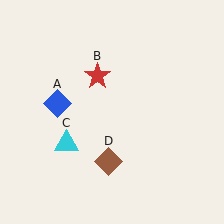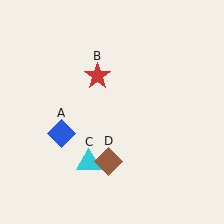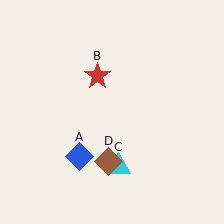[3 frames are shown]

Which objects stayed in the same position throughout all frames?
Red star (object B) and brown diamond (object D) remained stationary.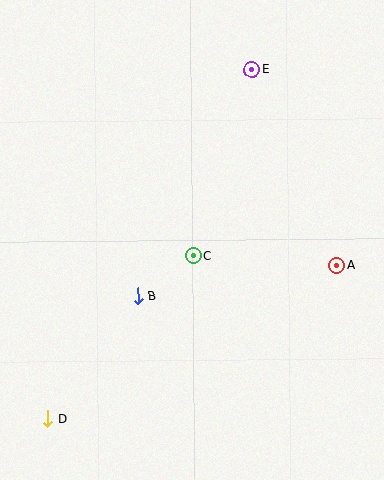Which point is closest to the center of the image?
Point C at (193, 256) is closest to the center.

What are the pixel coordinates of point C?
Point C is at (193, 256).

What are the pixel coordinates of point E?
Point E is at (252, 70).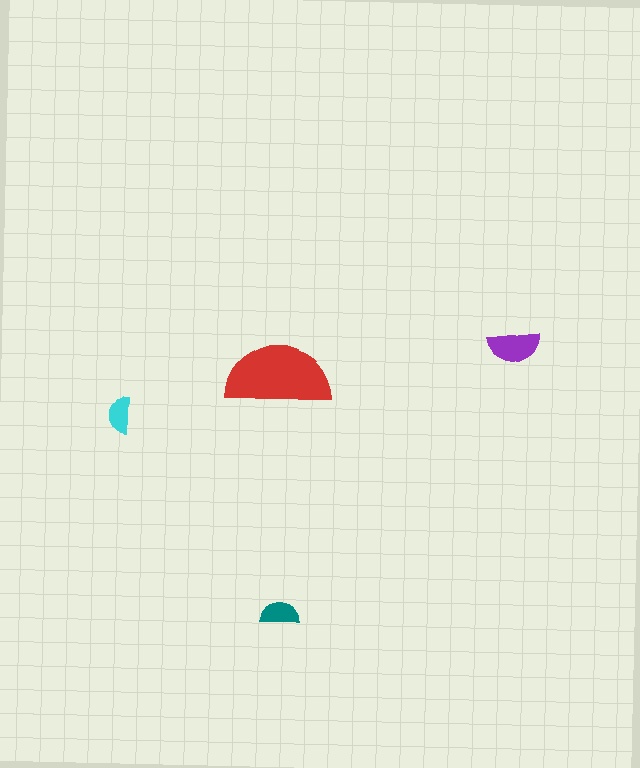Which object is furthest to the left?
The cyan semicircle is leftmost.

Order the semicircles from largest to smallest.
the red one, the purple one, the teal one, the cyan one.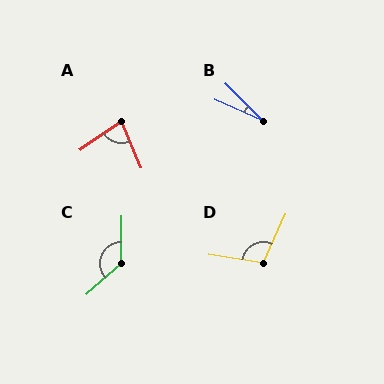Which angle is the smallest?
B, at approximately 22 degrees.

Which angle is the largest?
C, at approximately 133 degrees.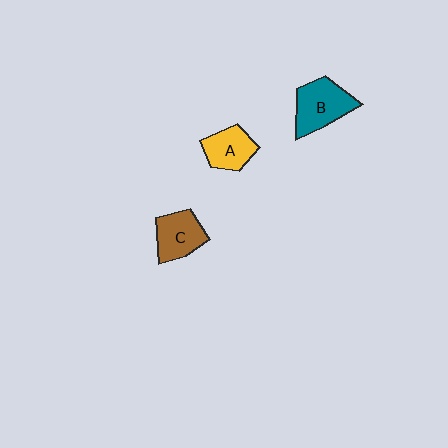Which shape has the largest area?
Shape B (teal).